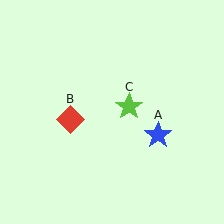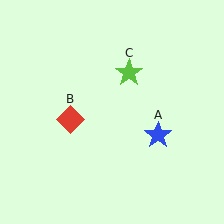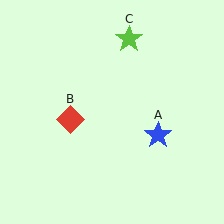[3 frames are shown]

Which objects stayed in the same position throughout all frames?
Blue star (object A) and red diamond (object B) remained stationary.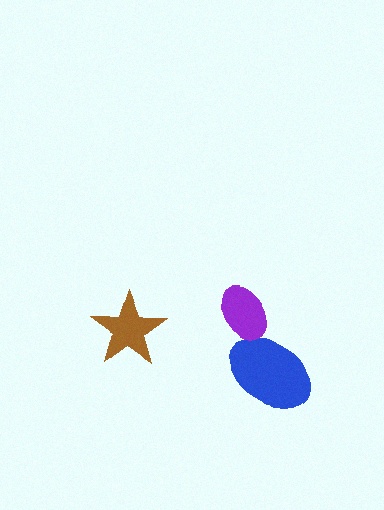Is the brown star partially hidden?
No, no other shape covers it.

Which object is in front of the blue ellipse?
The purple ellipse is in front of the blue ellipse.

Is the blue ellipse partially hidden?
Yes, it is partially covered by another shape.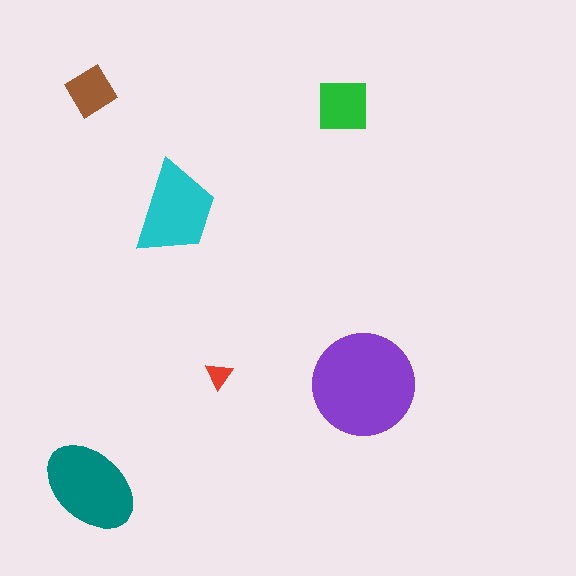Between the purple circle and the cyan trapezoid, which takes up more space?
The purple circle.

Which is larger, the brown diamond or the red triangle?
The brown diamond.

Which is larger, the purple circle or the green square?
The purple circle.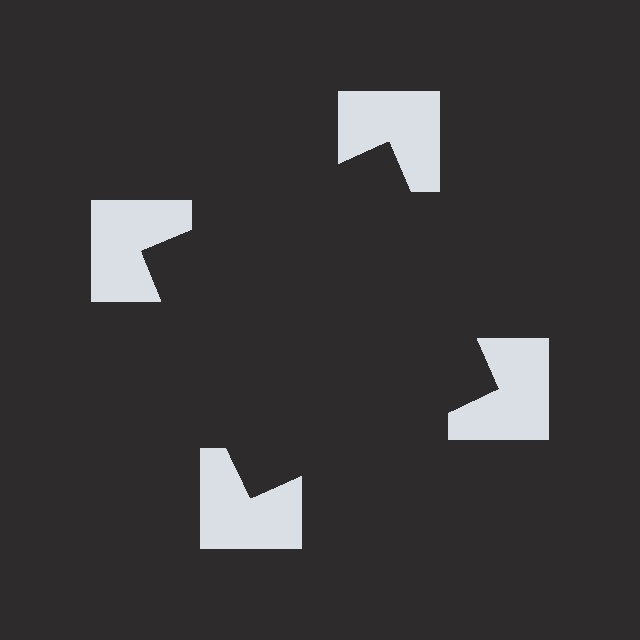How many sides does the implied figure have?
4 sides.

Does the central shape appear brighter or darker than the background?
It typically appears slightly darker than the background, even though no actual brightness change is drawn.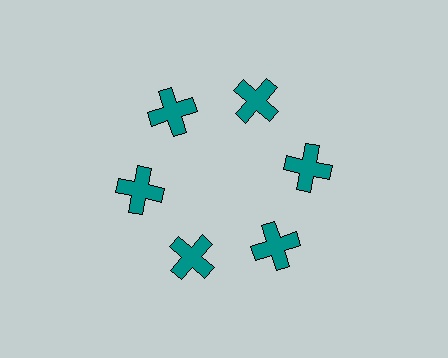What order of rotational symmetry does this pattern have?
This pattern has 6-fold rotational symmetry.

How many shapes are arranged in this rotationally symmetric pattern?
There are 6 shapes, arranged in 6 groups of 1.